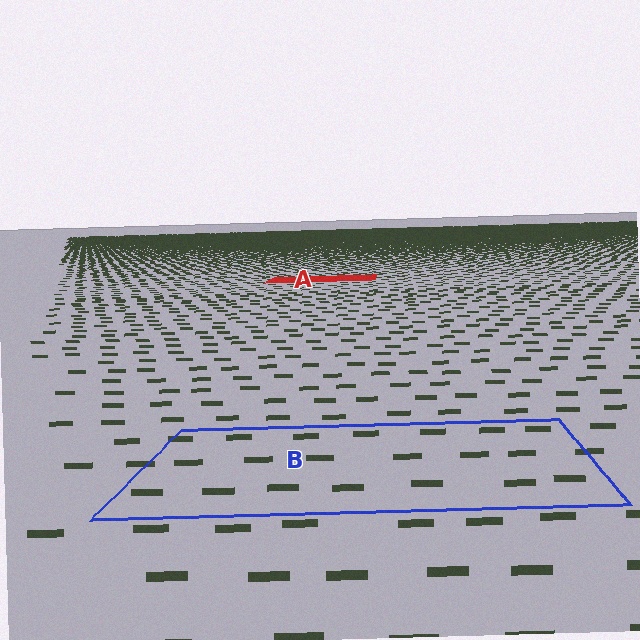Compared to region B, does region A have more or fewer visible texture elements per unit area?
Region A has more texture elements per unit area — they are packed more densely because it is farther away.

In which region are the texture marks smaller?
The texture marks are smaller in region A, because it is farther away.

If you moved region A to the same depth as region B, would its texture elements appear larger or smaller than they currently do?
They would appear larger. At a closer depth, the same texture elements are projected at a bigger on-screen size.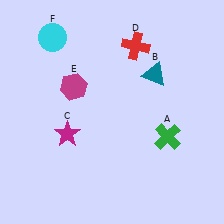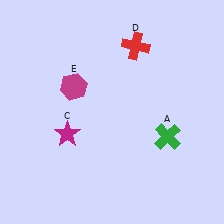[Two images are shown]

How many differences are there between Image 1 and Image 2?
There are 2 differences between the two images.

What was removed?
The teal triangle (B), the cyan circle (F) were removed in Image 2.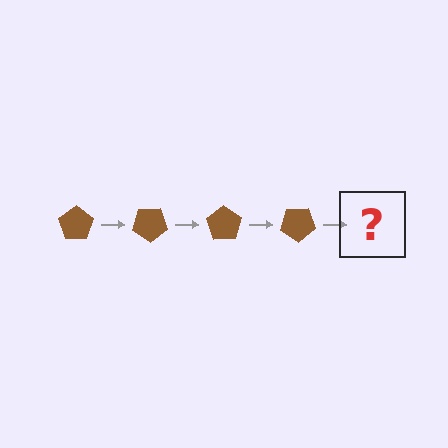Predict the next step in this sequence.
The next step is a brown pentagon rotated 140 degrees.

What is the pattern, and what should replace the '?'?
The pattern is that the pentagon rotates 35 degrees each step. The '?' should be a brown pentagon rotated 140 degrees.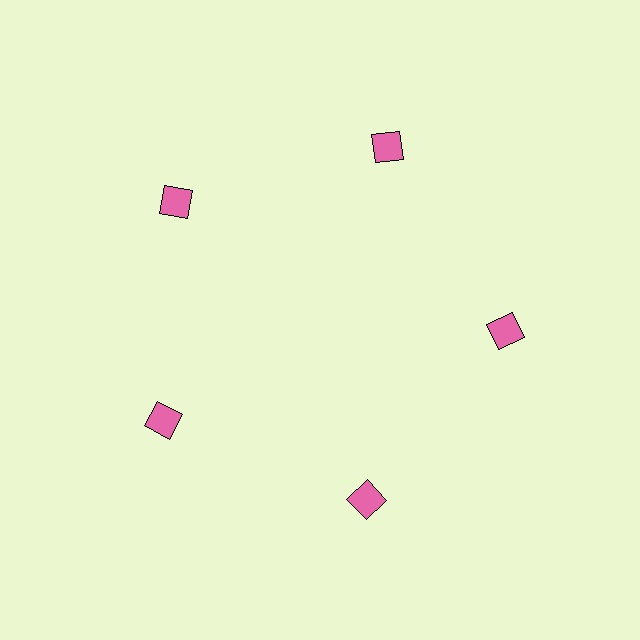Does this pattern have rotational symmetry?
Yes, this pattern has 5-fold rotational symmetry. It looks the same after rotating 72 degrees around the center.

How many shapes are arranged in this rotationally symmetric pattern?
There are 5 shapes, arranged in 5 groups of 1.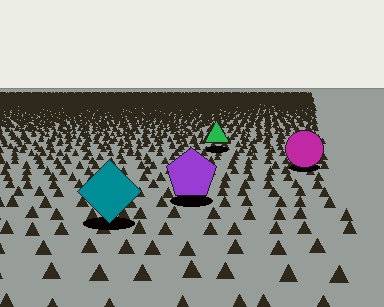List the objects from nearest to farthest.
From nearest to farthest: the teal diamond, the purple pentagon, the magenta circle, the green triangle.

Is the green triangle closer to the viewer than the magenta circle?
No. The magenta circle is closer — you can tell from the texture gradient: the ground texture is coarser near it.